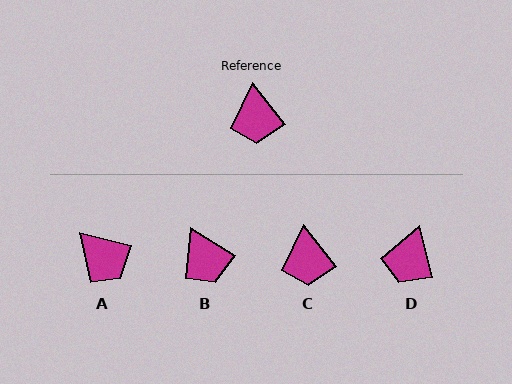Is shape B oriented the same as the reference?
No, it is off by about 20 degrees.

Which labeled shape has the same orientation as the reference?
C.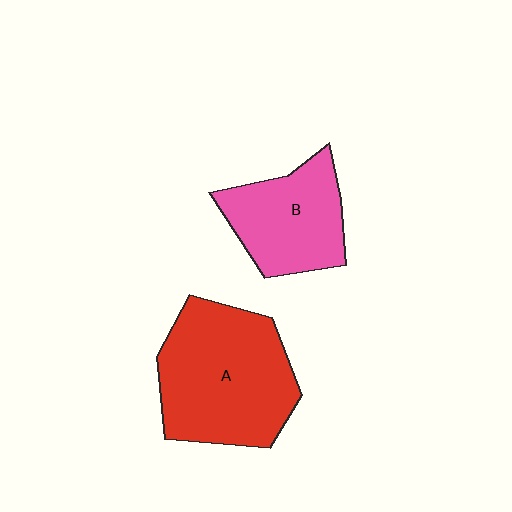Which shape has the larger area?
Shape A (red).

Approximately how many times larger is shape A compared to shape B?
Approximately 1.5 times.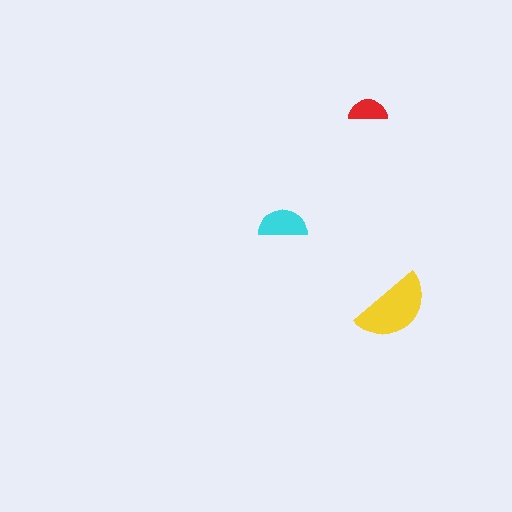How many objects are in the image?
There are 3 objects in the image.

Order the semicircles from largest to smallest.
the yellow one, the cyan one, the red one.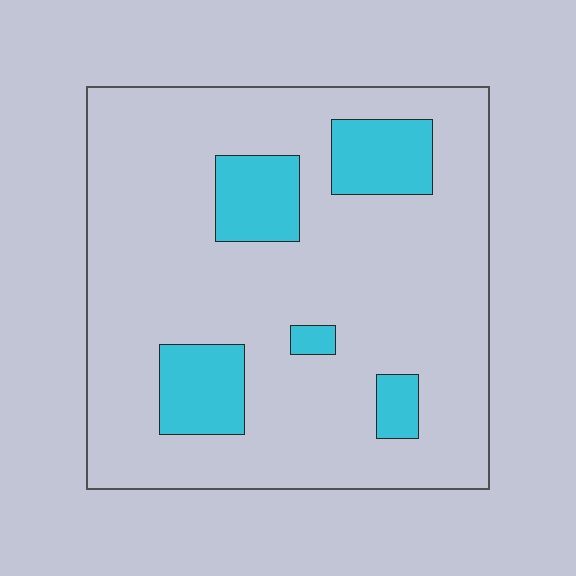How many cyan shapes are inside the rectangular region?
5.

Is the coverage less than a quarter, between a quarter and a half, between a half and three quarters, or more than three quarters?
Less than a quarter.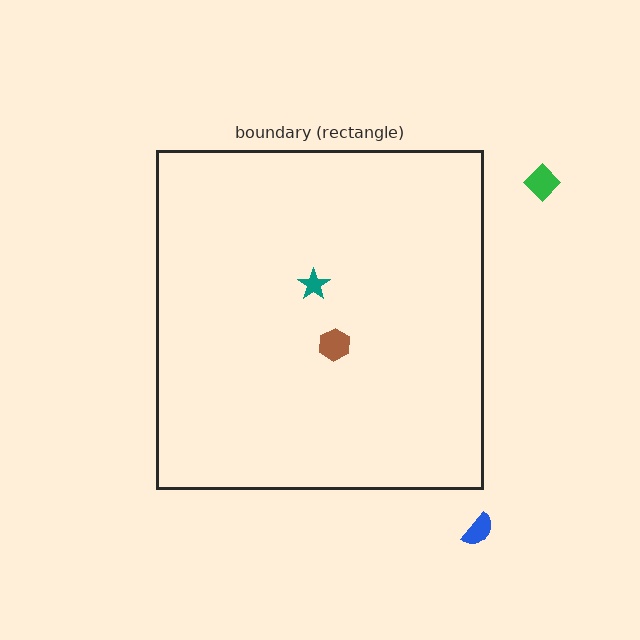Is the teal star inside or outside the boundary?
Inside.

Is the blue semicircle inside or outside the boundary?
Outside.